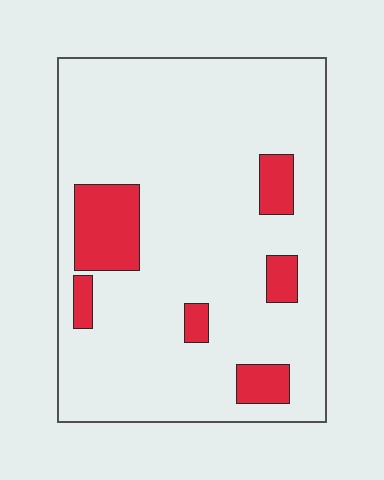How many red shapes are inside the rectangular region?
6.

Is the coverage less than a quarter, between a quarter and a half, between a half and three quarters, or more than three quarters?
Less than a quarter.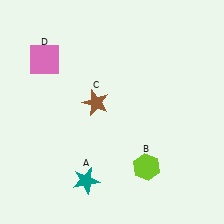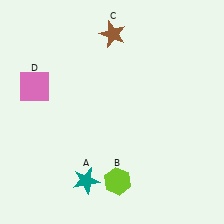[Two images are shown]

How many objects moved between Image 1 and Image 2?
3 objects moved between the two images.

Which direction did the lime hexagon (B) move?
The lime hexagon (B) moved left.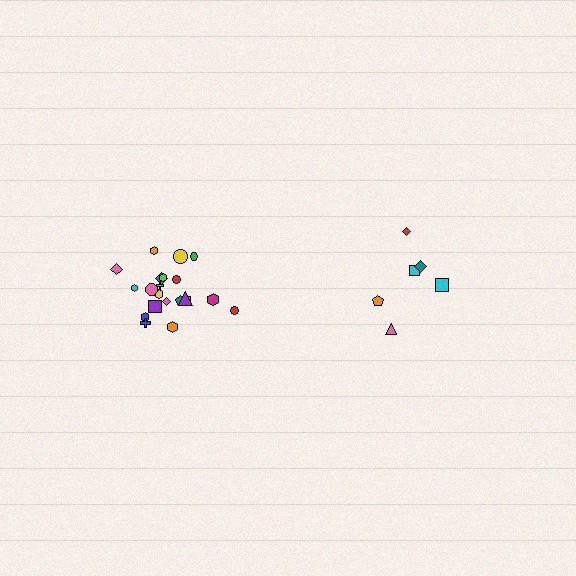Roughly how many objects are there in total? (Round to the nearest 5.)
Roughly 30 objects in total.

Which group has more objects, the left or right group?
The left group.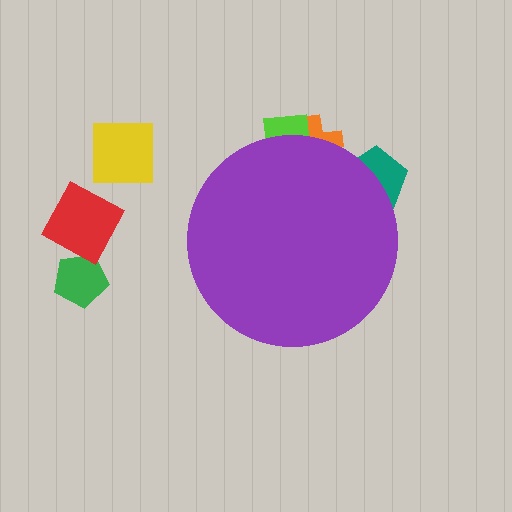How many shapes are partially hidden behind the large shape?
3 shapes are partially hidden.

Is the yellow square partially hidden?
No, the yellow square is fully visible.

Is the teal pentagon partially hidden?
Yes, the teal pentagon is partially hidden behind the purple circle.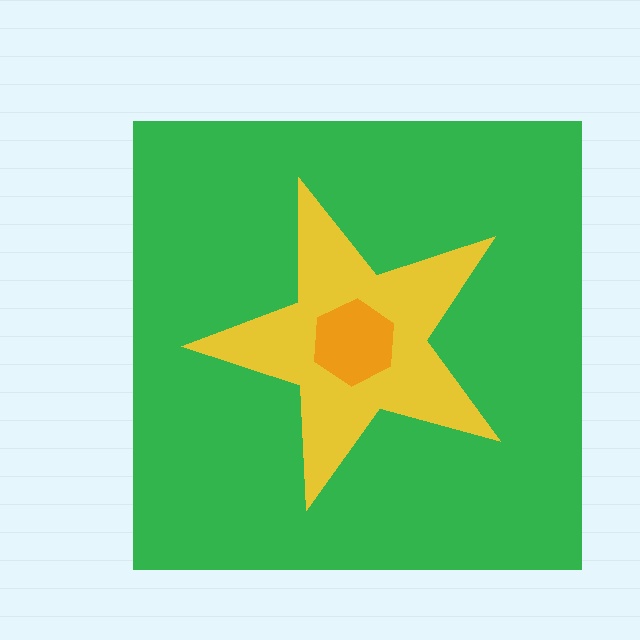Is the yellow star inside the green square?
Yes.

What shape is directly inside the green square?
The yellow star.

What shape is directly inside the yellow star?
The orange hexagon.